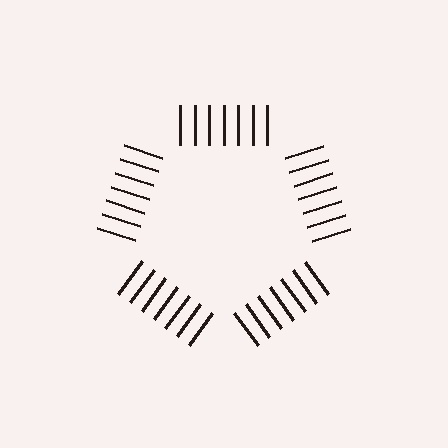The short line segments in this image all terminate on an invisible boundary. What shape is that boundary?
An illusory pentagon — the line segments terminate on its edges but no continuous stroke is drawn.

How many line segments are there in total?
35 — 7 along each of the 5 edges.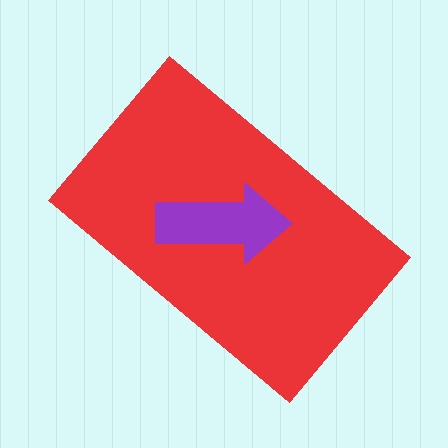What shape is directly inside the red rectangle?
The purple arrow.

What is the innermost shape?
The purple arrow.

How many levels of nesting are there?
2.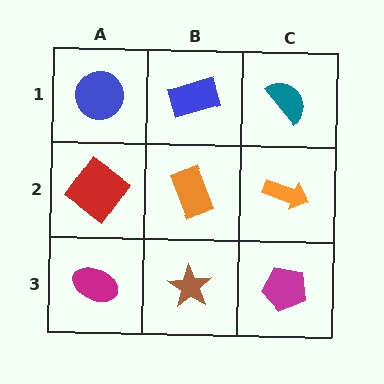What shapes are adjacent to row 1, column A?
A red diamond (row 2, column A), a blue rectangle (row 1, column B).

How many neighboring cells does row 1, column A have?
2.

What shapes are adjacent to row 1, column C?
An orange arrow (row 2, column C), a blue rectangle (row 1, column B).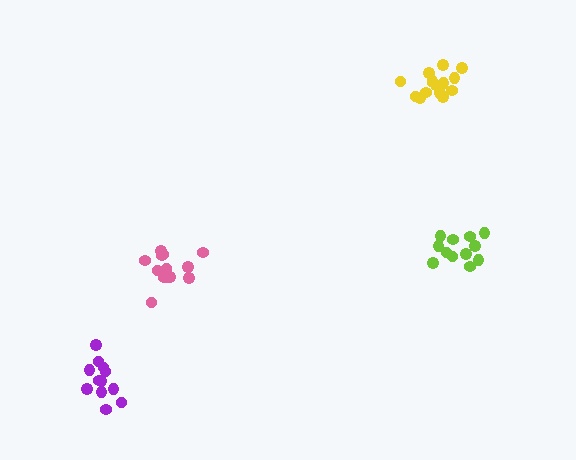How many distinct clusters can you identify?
There are 4 distinct clusters.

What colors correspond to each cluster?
The clusters are colored: yellow, purple, lime, pink.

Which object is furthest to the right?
The lime cluster is rightmost.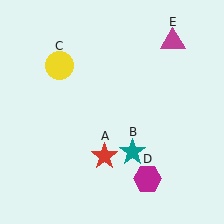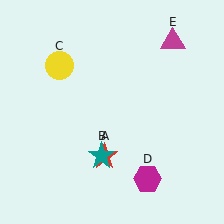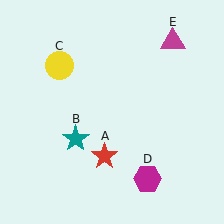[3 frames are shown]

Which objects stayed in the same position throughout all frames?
Red star (object A) and yellow circle (object C) and magenta hexagon (object D) and magenta triangle (object E) remained stationary.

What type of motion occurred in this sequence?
The teal star (object B) rotated clockwise around the center of the scene.